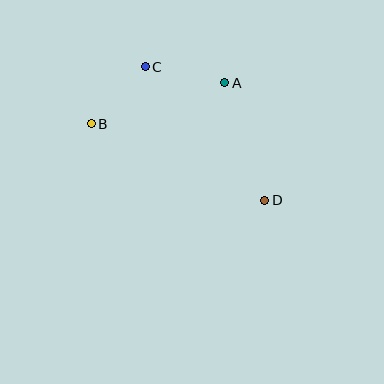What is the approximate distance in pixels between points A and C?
The distance between A and C is approximately 81 pixels.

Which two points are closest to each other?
Points B and C are closest to each other.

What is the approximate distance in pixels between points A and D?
The distance between A and D is approximately 124 pixels.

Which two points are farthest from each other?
Points B and D are farthest from each other.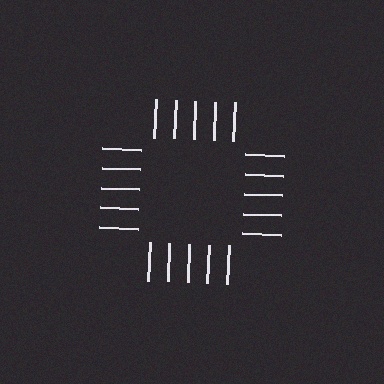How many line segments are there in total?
20 — 5 along each of the 4 edges.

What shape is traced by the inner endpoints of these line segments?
An illusory square — the line segments terminate on its edges but no continuous stroke is drawn.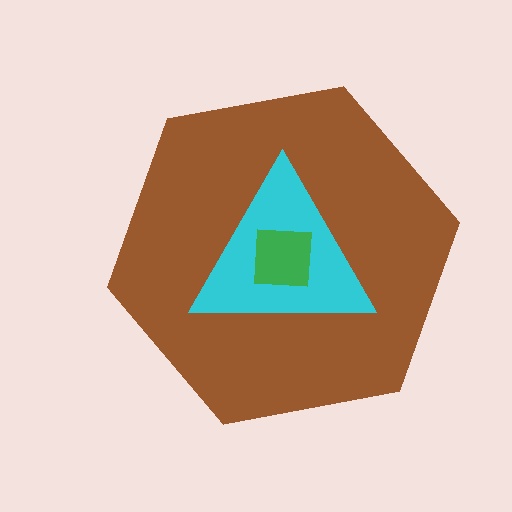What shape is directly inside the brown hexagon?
The cyan triangle.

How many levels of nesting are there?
3.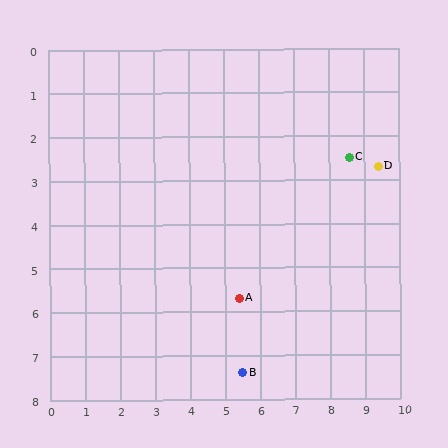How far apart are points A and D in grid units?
Points A and D are about 5.0 grid units apart.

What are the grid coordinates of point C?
Point C is at approximately (8.6, 2.5).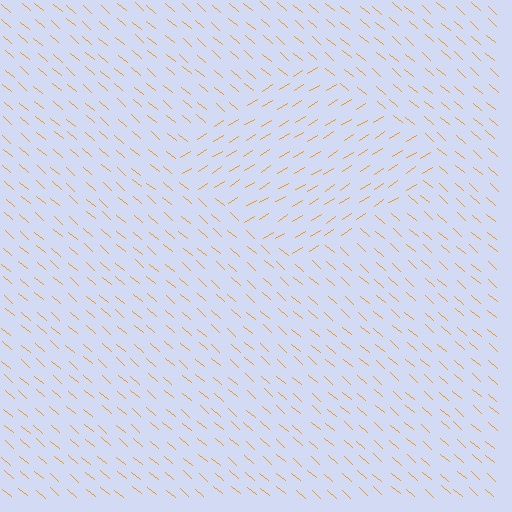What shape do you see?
I see a diamond.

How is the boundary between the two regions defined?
The boundary is defined purely by a change in line orientation (approximately 73 degrees difference). All lines are the same color and thickness.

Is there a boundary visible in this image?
Yes, there is a texture boundary formed by a change in line orientation.